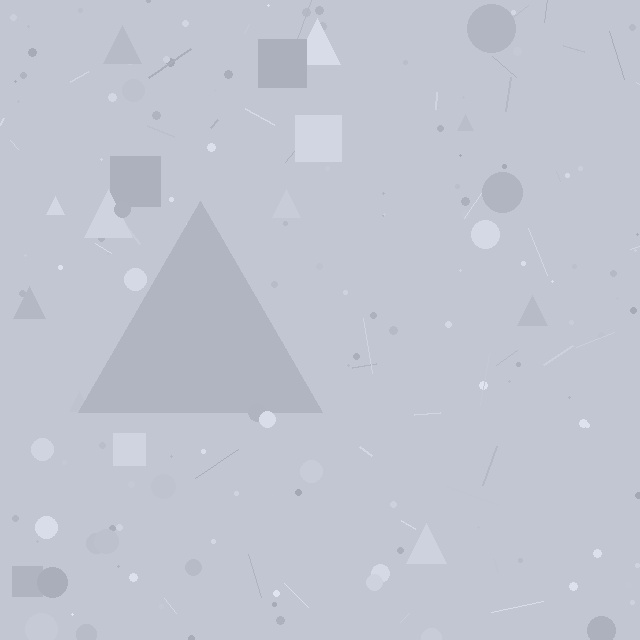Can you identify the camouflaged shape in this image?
The camouflaged shape is a triangle.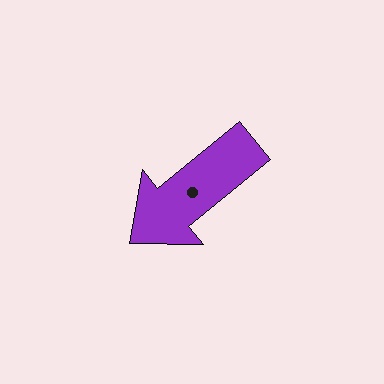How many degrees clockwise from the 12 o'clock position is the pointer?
Approximately 231 degrees.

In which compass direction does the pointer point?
Southwest.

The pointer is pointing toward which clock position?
Roughly 8 o'clock.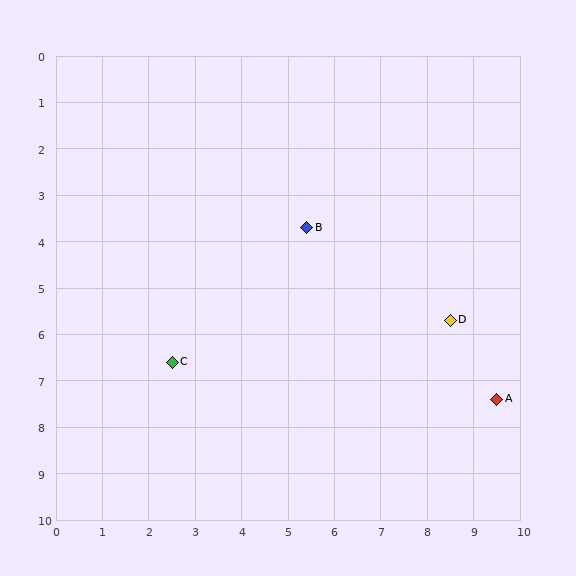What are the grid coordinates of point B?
Point B is at approximately (5.4, 3.7).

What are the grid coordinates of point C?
Point C is at approximately (2.5, 6.6).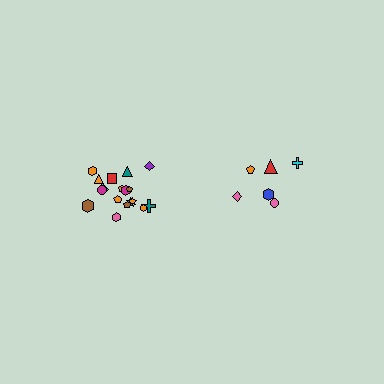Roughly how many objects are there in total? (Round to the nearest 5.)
Roughly 25 objects in total.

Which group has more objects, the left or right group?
The left group.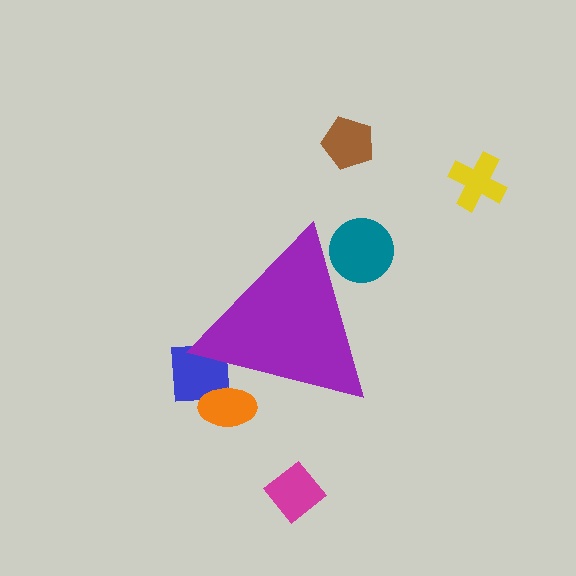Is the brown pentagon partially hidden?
No, the brown pentagon is fully visible.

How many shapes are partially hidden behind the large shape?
3 shapes are partially hidden.